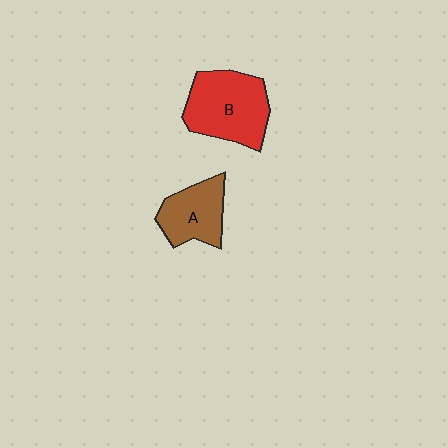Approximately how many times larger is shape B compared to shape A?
Approximately 1.5 times.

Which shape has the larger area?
Shape B (red).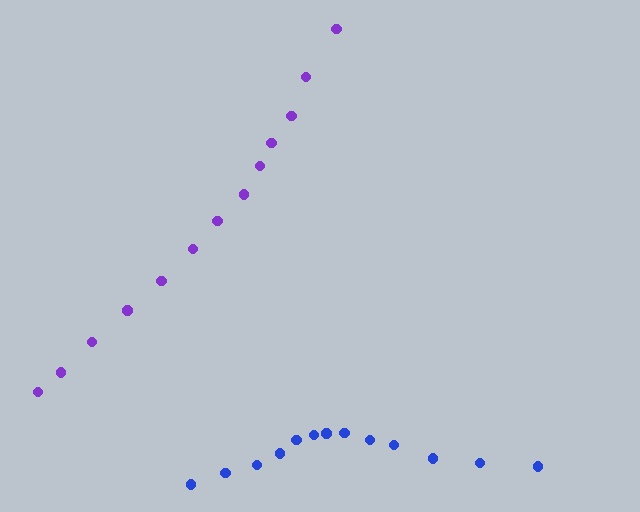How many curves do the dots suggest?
There are 2 distinct paths.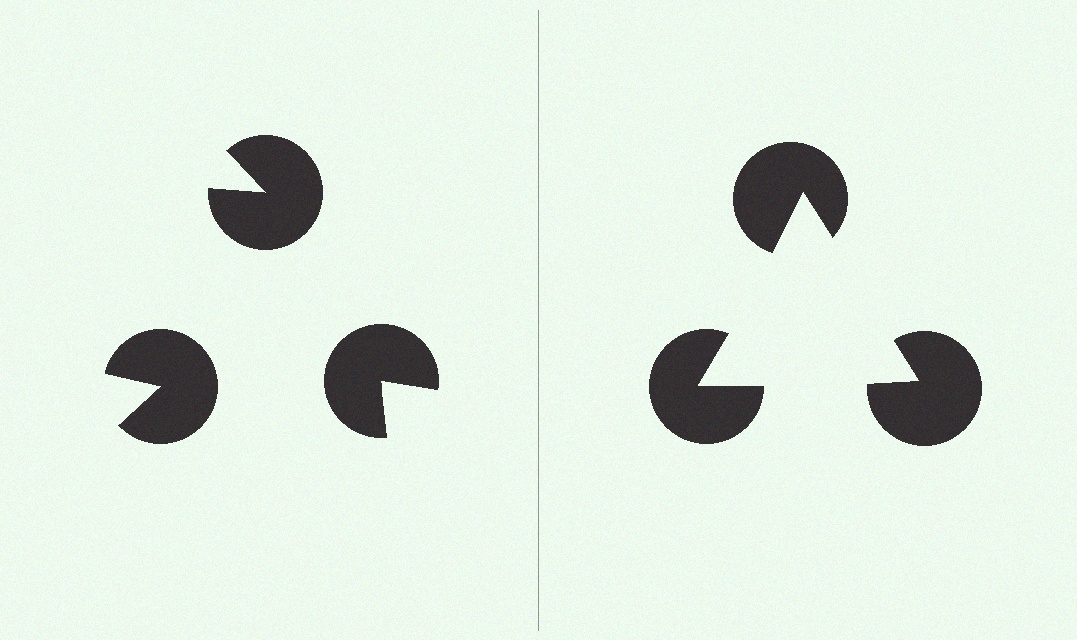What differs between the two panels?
The pac-man discs are positioned identically on both sides; only the wedge orientations differ. On the right they align to a triangle; on the left they are misaligned.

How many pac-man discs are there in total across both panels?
6 — 3 on each side.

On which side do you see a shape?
An illusory triangle appears on the right side. On the left side the wedge cuts are rotated, so no coherent shape forms.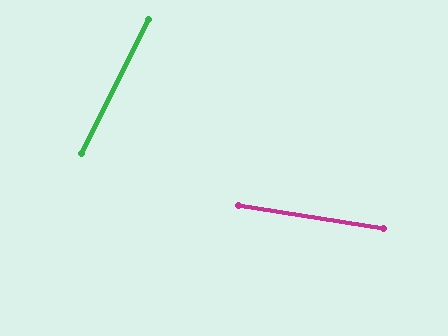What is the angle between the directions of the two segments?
Approximately 73 degrees.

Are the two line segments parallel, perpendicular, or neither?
Neither parallel nor perpendicular — they differ by about 73°.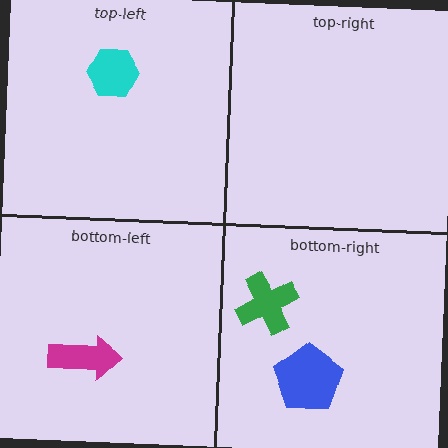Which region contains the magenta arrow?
The bottom-left region.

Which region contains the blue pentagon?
The bottom-right region.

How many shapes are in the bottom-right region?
2.